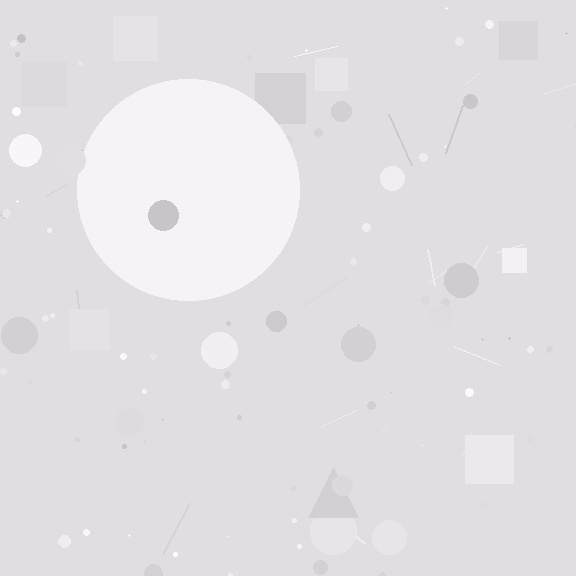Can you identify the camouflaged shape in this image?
The camouflaged shape is a circle.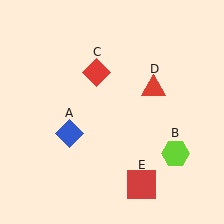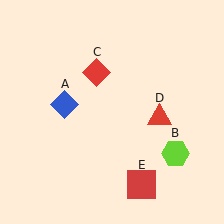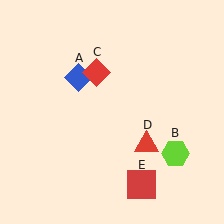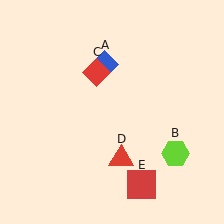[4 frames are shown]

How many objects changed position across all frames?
2 objects changed position: blue diamond (object A), red triangle (object D).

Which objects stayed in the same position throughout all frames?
Lime hexagon (object B) and red diamond (object C) and red square (object E) remained stationary.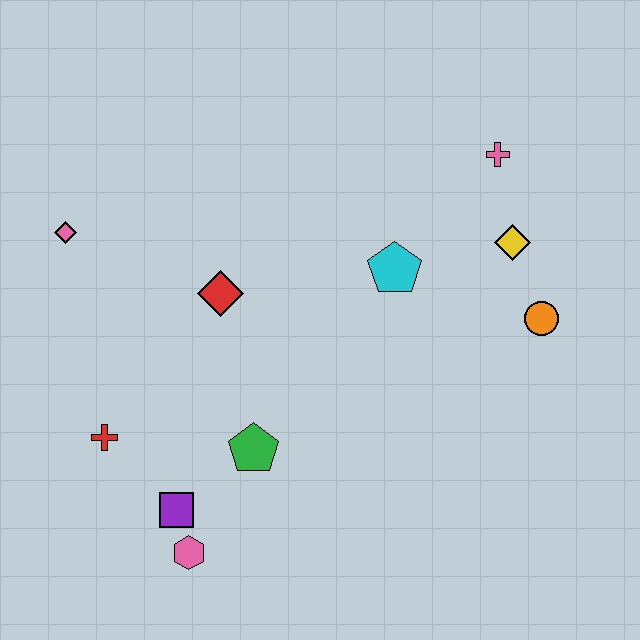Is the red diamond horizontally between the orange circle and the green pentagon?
No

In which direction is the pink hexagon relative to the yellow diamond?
The pink hexagon is to the left of the yellow diamond.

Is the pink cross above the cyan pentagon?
Yes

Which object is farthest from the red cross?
The pink cross is farthest from the red cross.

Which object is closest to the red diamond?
The green pentagon is closest to the red diamond.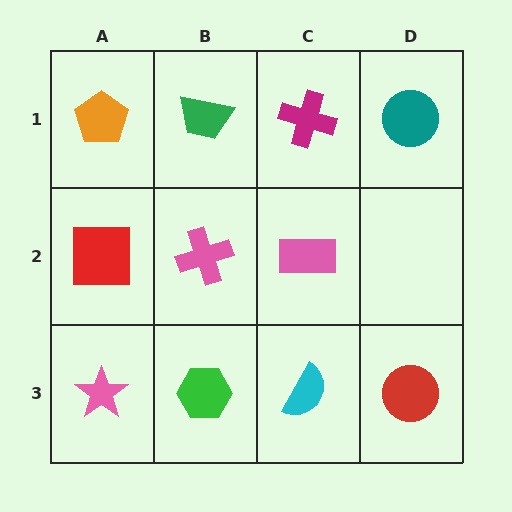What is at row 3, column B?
A green hexagon.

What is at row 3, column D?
A red circle.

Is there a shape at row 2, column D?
No, that cell is empty.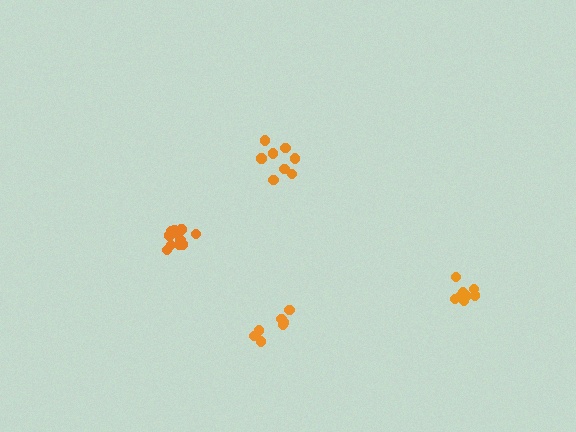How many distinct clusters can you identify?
There are 4 distinct clusters.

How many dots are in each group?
Group 1: 8 dots, Group 2: 11 dots, Group 3: 8 dots, Group 4: 9 dots (36 total).